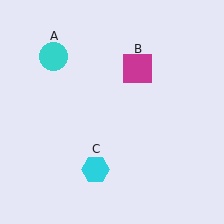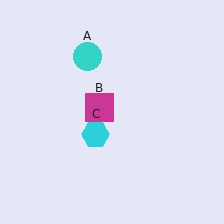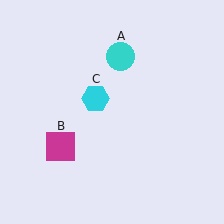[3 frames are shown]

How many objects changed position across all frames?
3 objects changed position: cyan circle (object A), magenta square (object B), cyan hexagon (object C).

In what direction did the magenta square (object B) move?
The magenta square (object B) moved down and to the left.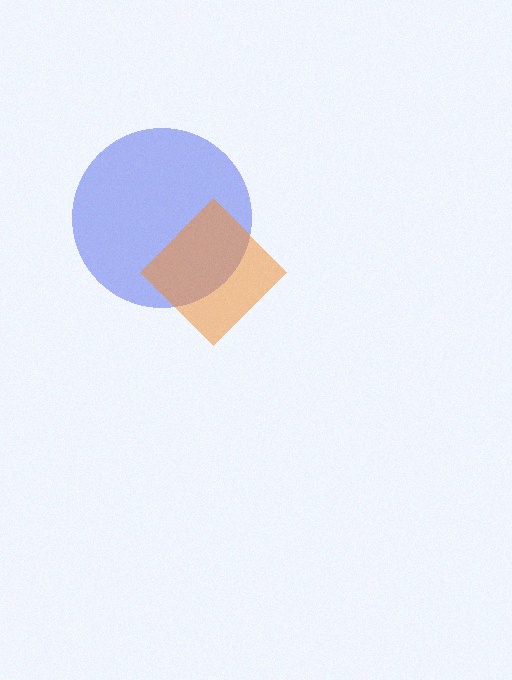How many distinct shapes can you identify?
There are 2 distinct shapes: a blue circle, an orange diamond.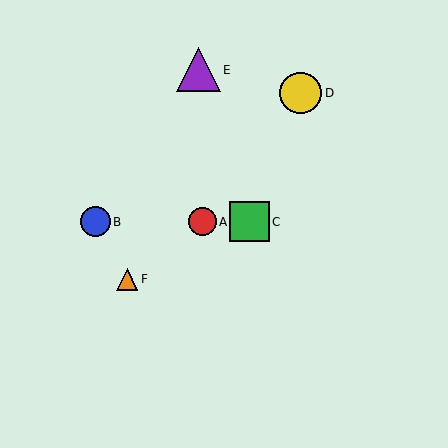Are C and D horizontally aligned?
No, C is at y≈222 and D is at y≈93.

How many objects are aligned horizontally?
3 objects (A, B, C) are aligned horizontally.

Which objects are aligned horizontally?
Objects A, B, C are aligned horizontally.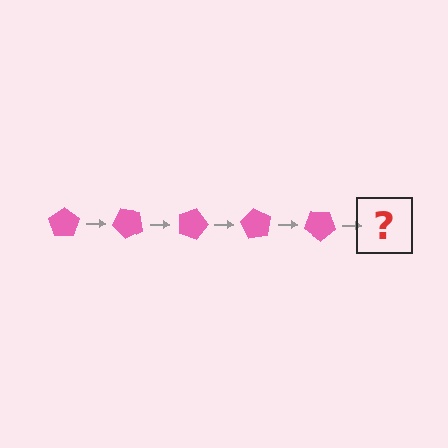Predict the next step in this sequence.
The next step is a pink pentagon rotated 225 degrees.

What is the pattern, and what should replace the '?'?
The pattern is that the pentagon rotates 45 degrees each step. The '?' should be a pink pentagon rotated 225 degrees.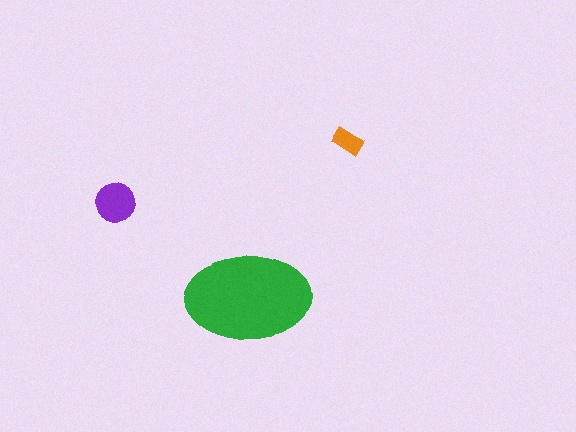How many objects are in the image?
There are 3 objects in the image.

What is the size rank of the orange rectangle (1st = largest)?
3rd.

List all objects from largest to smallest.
The green ellipse, the purple circle, the orange rectangle.